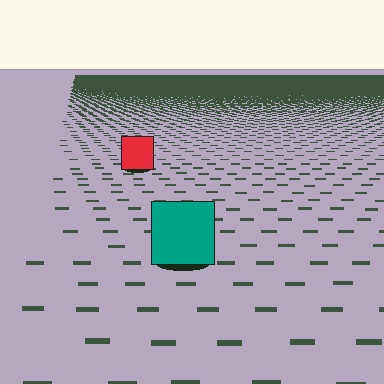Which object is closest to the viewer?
The teal square is closest. The texture marks near it are larger and more spread out.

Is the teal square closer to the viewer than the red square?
Yes. The teal square is closer — you can tell from the texture gradient: the ground texture is coarser near it.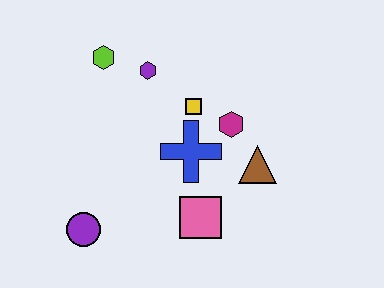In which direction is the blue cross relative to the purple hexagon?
The blue cross is below the purple hexagon.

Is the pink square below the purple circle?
No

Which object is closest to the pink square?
The blue cross is closest to the pink square.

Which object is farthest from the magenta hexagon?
The purple circle is farthest from the magenta hexagon.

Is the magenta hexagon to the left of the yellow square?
No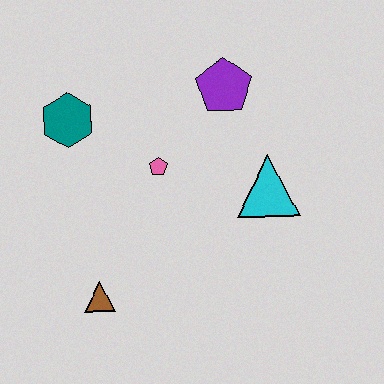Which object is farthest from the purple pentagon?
The brown triangle is farthest from the purple pentagon.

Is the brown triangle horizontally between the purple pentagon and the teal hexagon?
Yes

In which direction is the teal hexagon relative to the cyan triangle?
The teal hexagon is to the left of the cyan triangle.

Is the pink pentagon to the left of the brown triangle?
No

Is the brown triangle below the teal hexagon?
Yes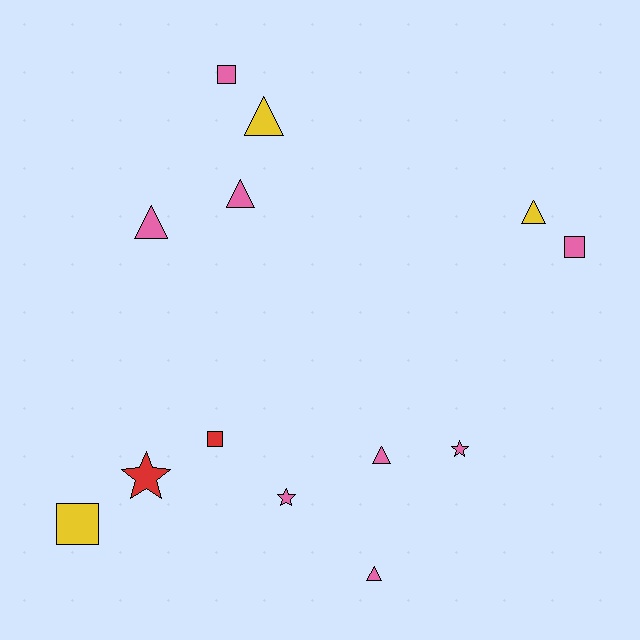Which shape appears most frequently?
Triangle, with 6 objects.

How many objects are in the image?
There are 13 objects.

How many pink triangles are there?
There are 4 pink triangles.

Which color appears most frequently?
Pink, with 8 objects.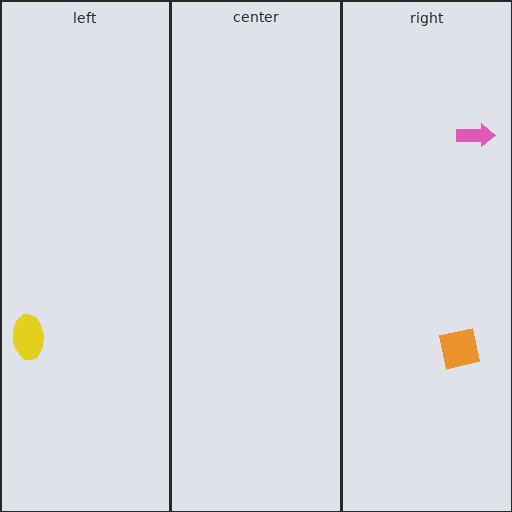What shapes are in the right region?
The orange square, the pink arrow.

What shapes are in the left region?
The yellow ellipse.